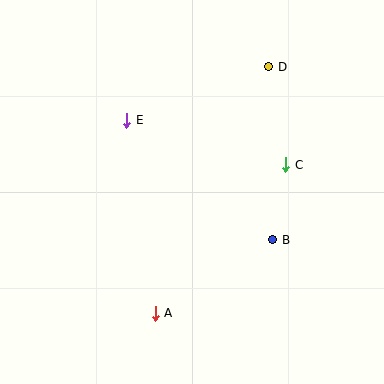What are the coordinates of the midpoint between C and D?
The midpoint between C and D is at (277, 116).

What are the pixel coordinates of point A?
Point A is at (155, 313).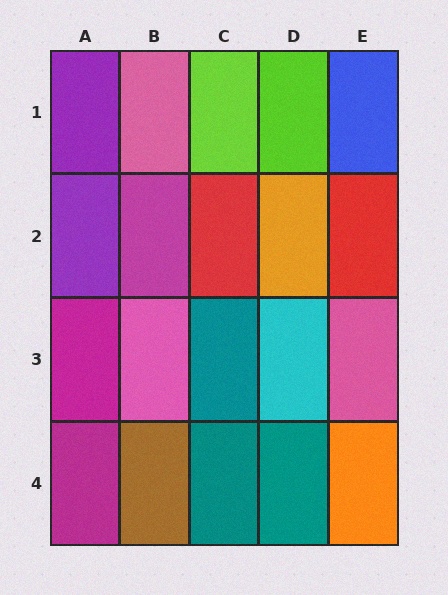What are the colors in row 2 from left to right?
Purple, magenta, red, orange, red.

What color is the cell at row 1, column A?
Purple.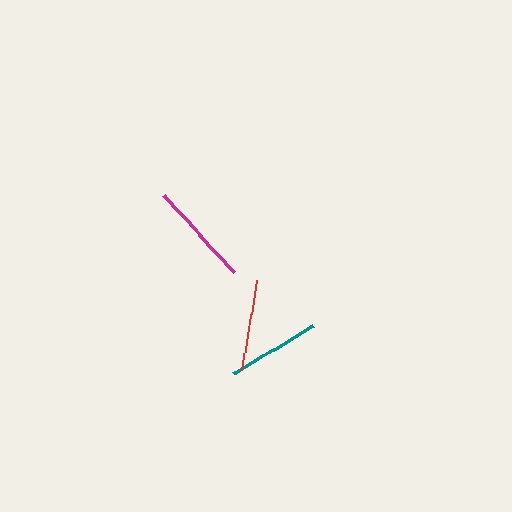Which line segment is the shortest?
The red line is the shortest at approximately 91 pixels.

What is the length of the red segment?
The red segment is approximately 91 pixels long.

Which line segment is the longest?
The magenta line is the longest at approximately 105 pixels.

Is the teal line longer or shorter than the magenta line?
The magenta line is longer than the teal line.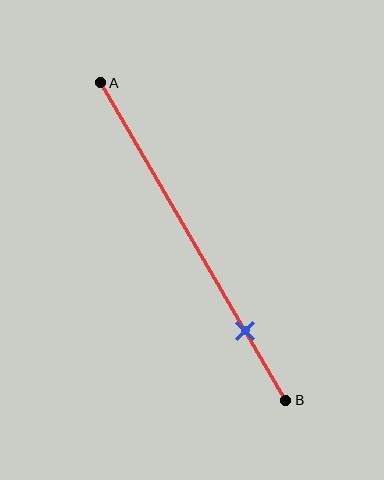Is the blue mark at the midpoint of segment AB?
No, the mark is at about 80% from A, not at the 50% midpoint.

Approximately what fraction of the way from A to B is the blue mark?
The blue mark is approximately 80% of the way from A to B.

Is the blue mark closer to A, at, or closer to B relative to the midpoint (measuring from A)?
The blue mark is closer to point B than the midpoint of segment AB.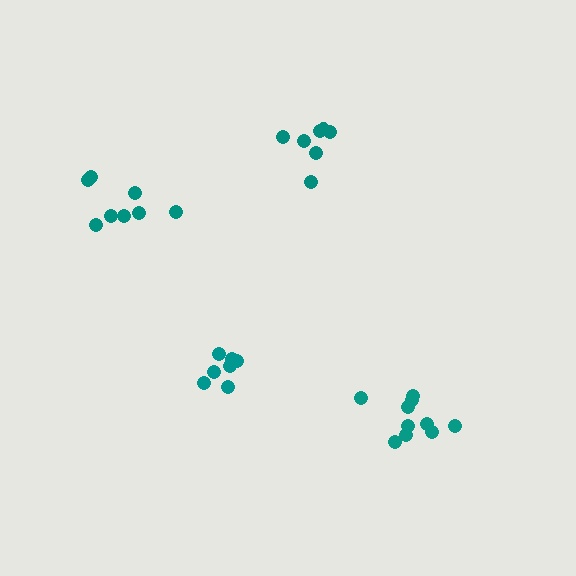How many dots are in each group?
Group 1: 7 dots, Group 2: 10 dots, Group 3: 7 dots, Group 4: 8 dots (32 total).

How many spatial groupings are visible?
There are 4 spatial groupings.